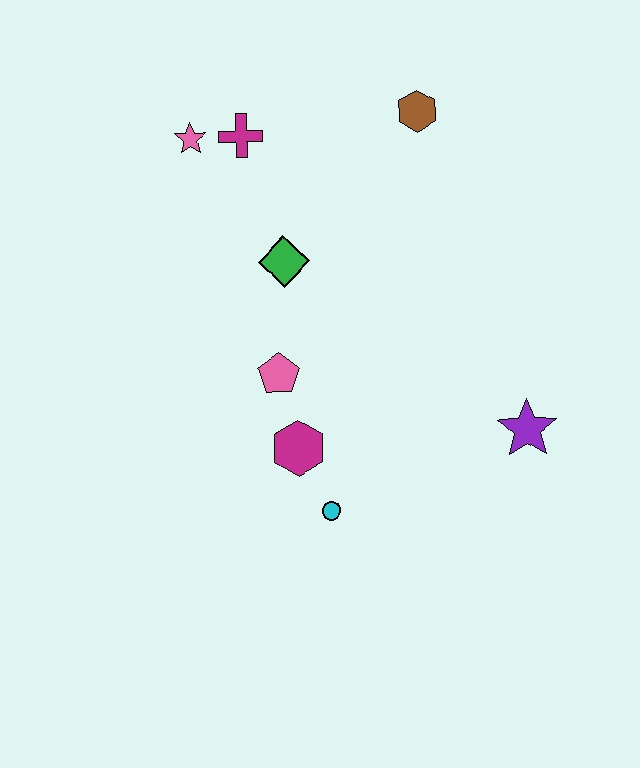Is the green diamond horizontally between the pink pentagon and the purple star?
Yes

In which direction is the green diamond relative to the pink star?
The green diamond is below the pink star.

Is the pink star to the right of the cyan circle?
No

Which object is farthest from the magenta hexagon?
The brown hexagon is farthest from the magenta hexagon.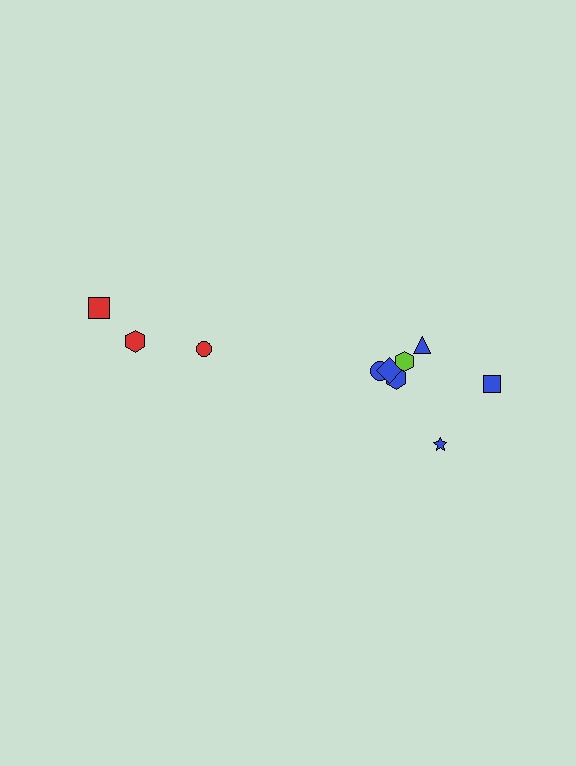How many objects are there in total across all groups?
There are 10 objects.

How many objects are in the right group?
There are 7 objects.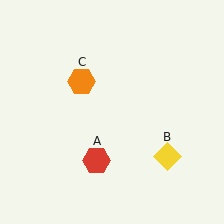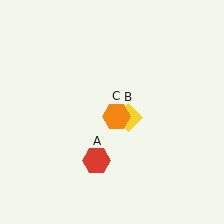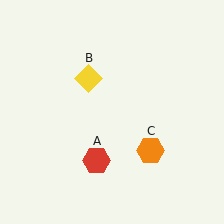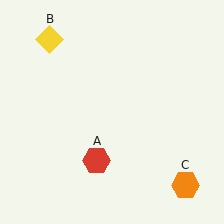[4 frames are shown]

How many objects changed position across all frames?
2 objects changed position: yellow diamond (object B), orange hexagon (object C).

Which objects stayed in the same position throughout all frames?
Red hexagon (object A) remained stationary.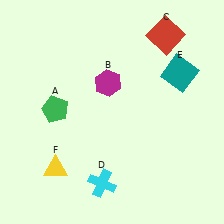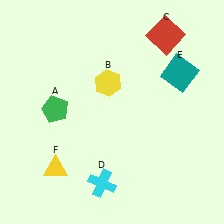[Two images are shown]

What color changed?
The hexagon (B) changed from magenta in Image 1 to yellow in Image 2.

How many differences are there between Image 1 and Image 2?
There is 1 difference between the two images.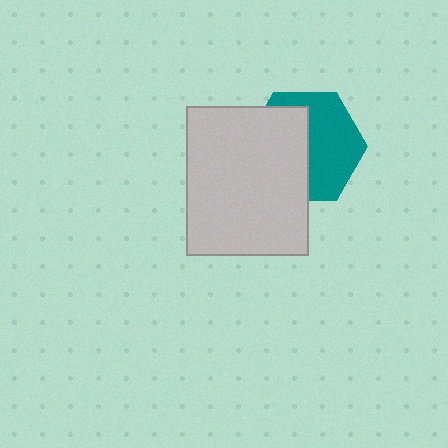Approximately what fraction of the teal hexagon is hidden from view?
Roughly 49% of the teal hexagon is hidden behind the light gray rectangle.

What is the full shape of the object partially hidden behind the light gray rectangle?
The partially hidden object is a teal hexagon.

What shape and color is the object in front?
The object in front is a light gray rectangle.